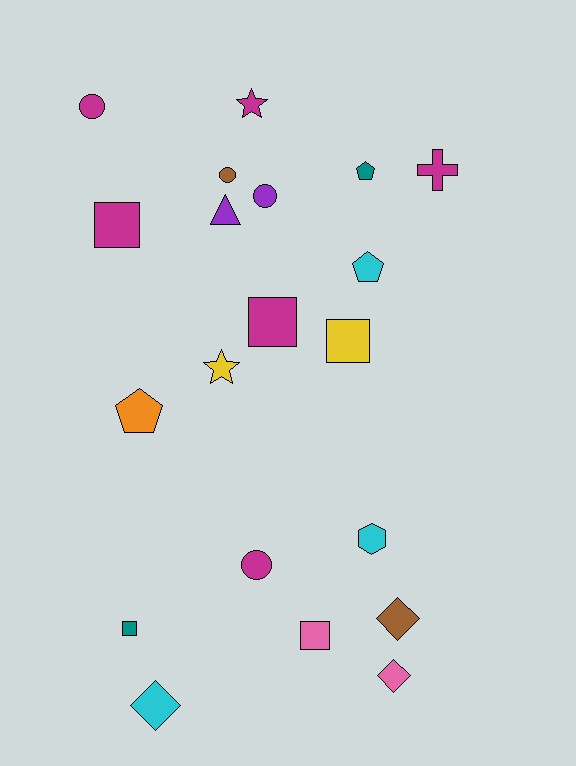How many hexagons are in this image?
There is 1 hexagon.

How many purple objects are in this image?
There are 2 purple objects.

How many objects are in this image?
There are 20 objects.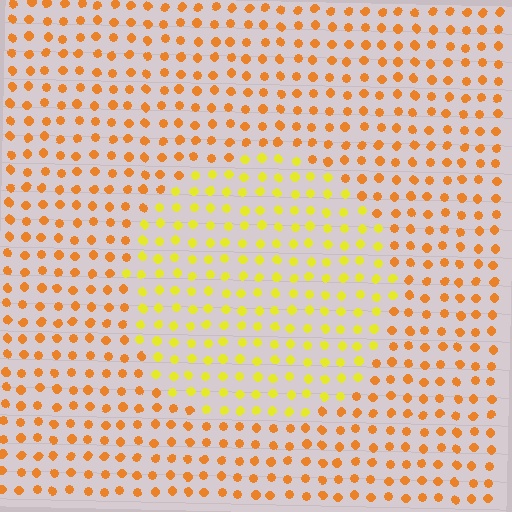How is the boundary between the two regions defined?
The boundary is defined purely by a slight shift in hue (about 34 degrees). Spacing, size, and orientation are identical on both sides.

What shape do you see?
I see a circle.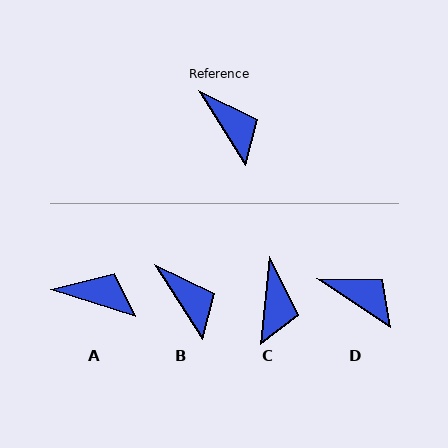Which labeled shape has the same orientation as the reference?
B.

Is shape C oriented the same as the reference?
No, it is off by about 38 degrees.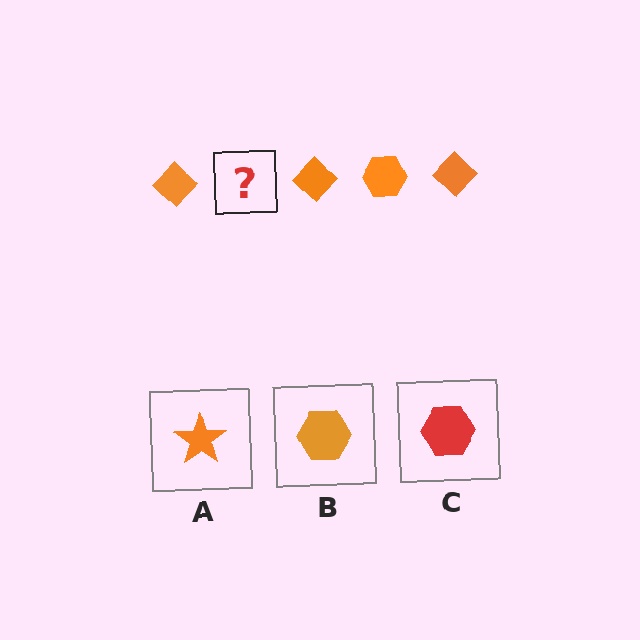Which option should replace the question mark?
Option B.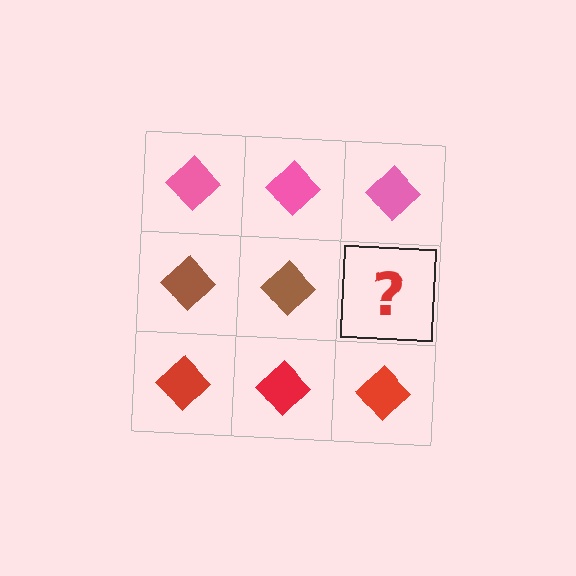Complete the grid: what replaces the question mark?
The question mark should be replaced with a brown diamond.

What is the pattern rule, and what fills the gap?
The rule is that each row has a consistent color. The gap should be filled with a brown diamond.